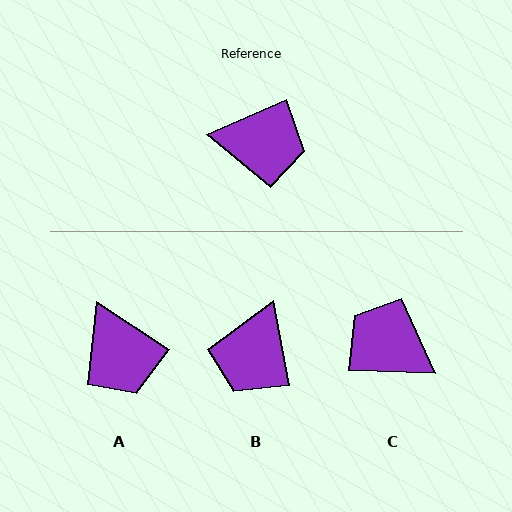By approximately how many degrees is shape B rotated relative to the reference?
Approximately 104 degrees clockwise.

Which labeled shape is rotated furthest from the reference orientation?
C, about 154 degrees away.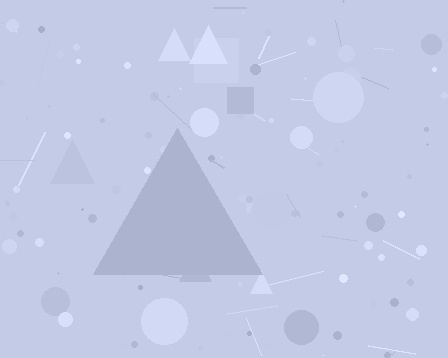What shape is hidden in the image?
A triangle is hidden in the image.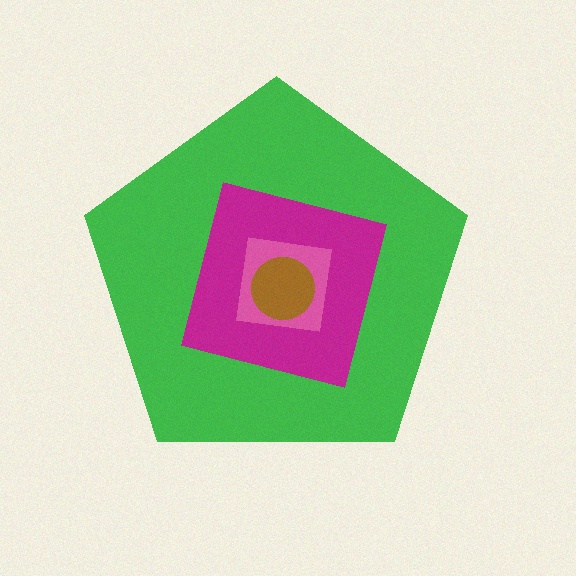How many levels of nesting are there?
4.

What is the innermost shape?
The brown circle.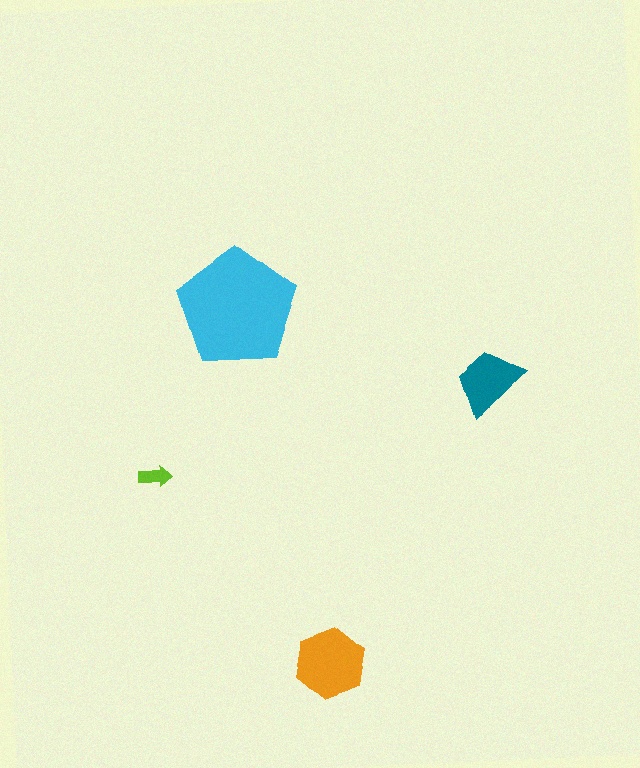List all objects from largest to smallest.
The cyan pentagon, the orange hexagon, the teal trapezoid, the lime arrow.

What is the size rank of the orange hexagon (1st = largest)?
2nd.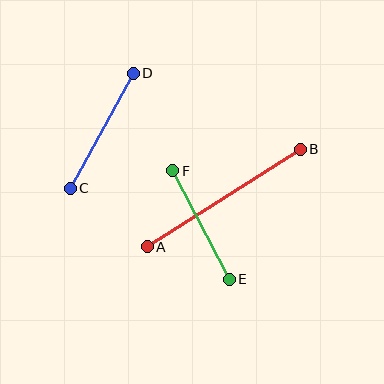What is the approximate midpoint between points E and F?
The midpoint is at approximately (201, 225) pixels.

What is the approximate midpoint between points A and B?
The midpoint is at approximately (224, 198) pixels.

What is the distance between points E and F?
The distance is approximately 122 pixels.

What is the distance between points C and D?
The distance is approximately 131 pixels.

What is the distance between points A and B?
The distance is approximately 181 pixels.